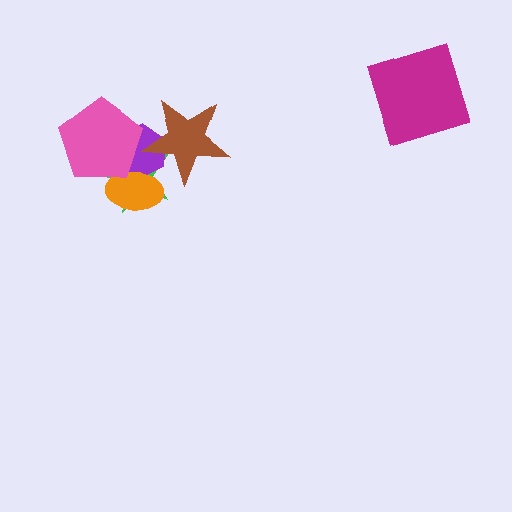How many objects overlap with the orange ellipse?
3 objects overlap with the orange ellipse.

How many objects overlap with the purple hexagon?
4 objects overlap with the purple hexagon.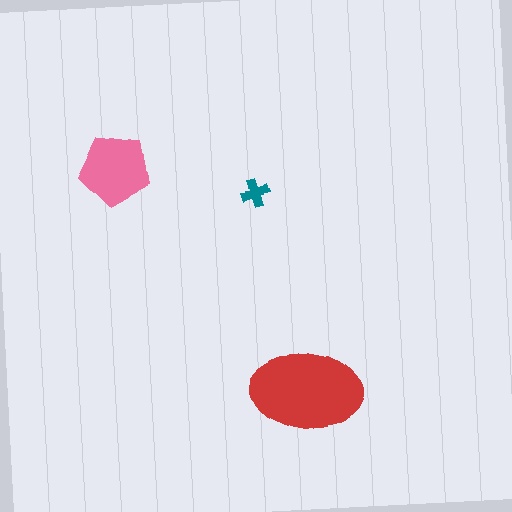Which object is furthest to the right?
The red ellipse is rightmost.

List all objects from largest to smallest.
The red ellipse, the pink pentagon, the teal cross.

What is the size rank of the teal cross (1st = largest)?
3rd.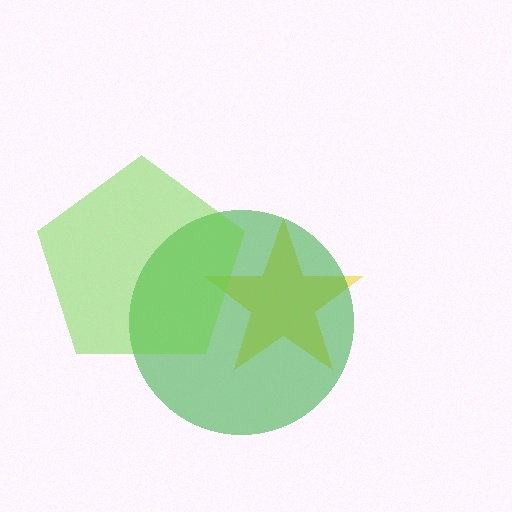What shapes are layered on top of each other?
The layered shapes are: a yellow star, a green circle, a lime pentagon.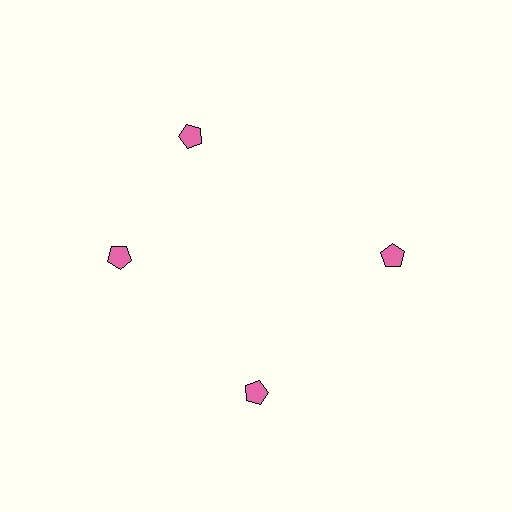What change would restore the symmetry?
The symmetry would be restored by rotating it back into even spacing with its neighbors so that all 4 pentagons sit at equal angles and equal distance from the center.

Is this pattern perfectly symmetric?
No. The 4 pink pentagons are arranged in a ring, but one element near the 12 o'clock position is rotated out of alignment along the ring, breaking the 4-fold rotational symmetry.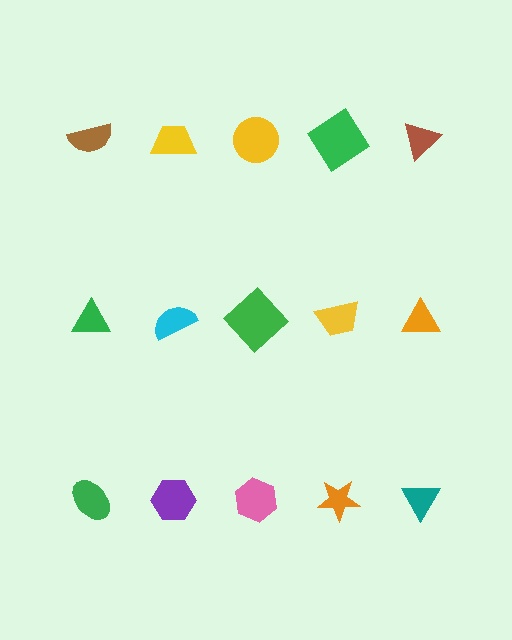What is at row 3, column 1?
A green ellipse.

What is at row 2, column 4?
A yellow trapezoid.